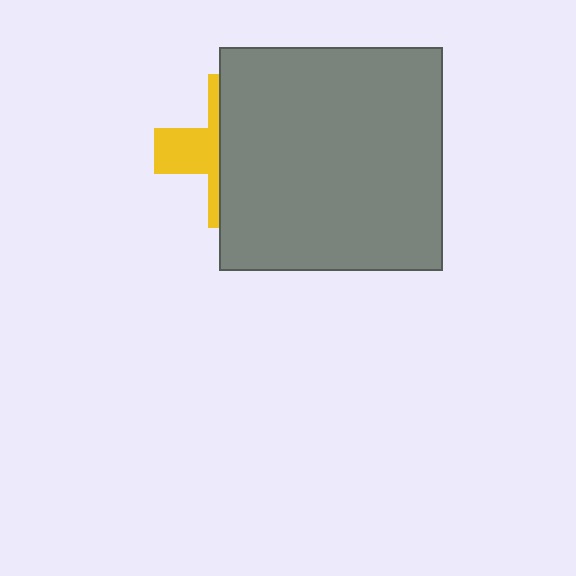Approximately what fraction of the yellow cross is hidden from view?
Roughly 64% of the yellow cross is hidden behind the gray square.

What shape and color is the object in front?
The object in front is a gray square.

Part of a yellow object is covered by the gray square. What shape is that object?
It is a cross.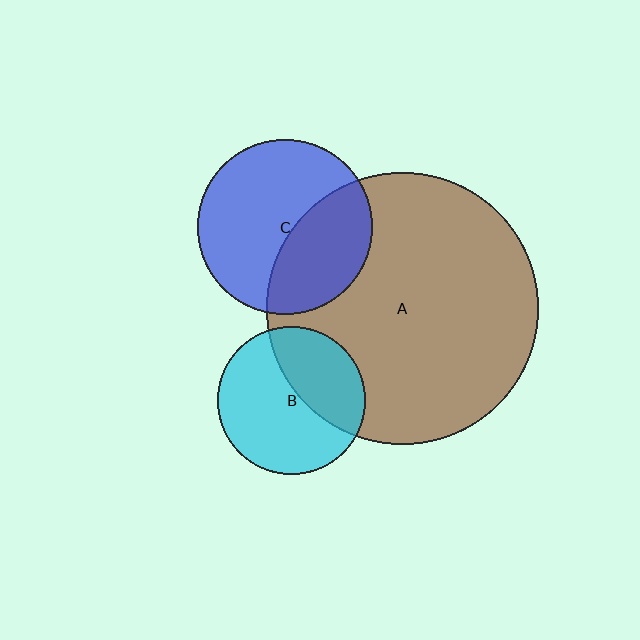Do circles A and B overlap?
Yes.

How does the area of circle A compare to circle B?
Approximately 3.4 times.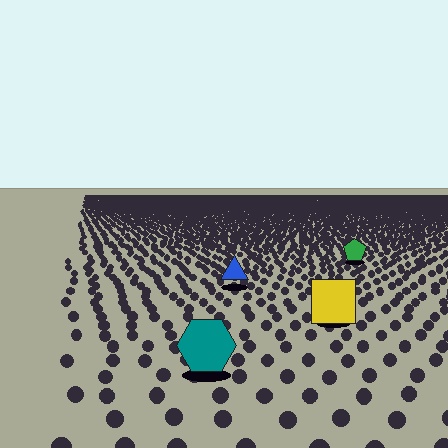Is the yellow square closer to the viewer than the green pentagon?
Yes. The yellow square is closer — you can tell from the texture gradient: the ground texture is coarser near it.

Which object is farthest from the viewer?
The green pentagon is farthest from the viewer. It appears smaller and the ground texture around it is denser.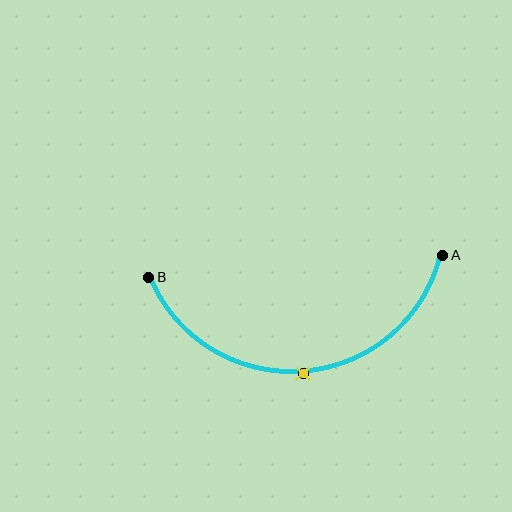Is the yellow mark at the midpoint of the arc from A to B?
Yes. The yellow mark lies on the arc at equal arc-length from both A and B — it is the arc midpoint.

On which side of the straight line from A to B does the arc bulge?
The arc bulges below the straight line connecting A and B.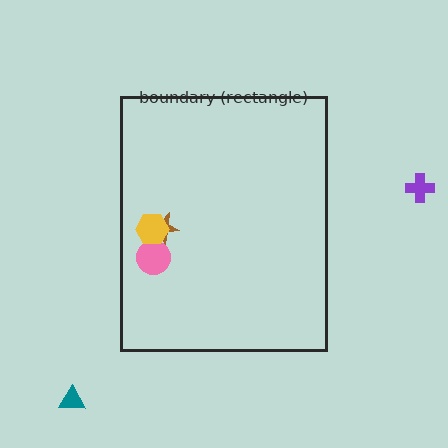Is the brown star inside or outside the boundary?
Inside.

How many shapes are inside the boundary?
3 inside, 2 outside.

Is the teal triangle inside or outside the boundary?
Outside.